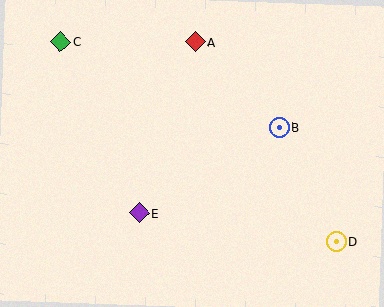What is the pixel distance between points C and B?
The distance between C and B is 235 pixels.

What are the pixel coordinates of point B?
Point B is at (279, 127).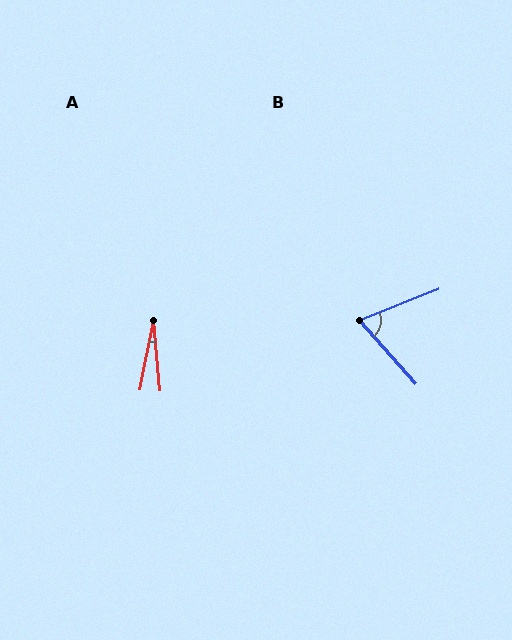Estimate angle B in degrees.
Approximately 70 degrees.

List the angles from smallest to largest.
A (16°), B (70°).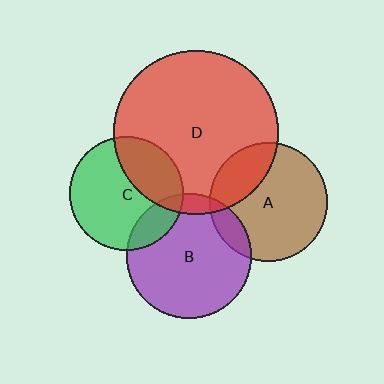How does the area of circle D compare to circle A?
Approximately 1.9 times.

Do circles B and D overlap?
Yes.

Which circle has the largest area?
Circle D (red).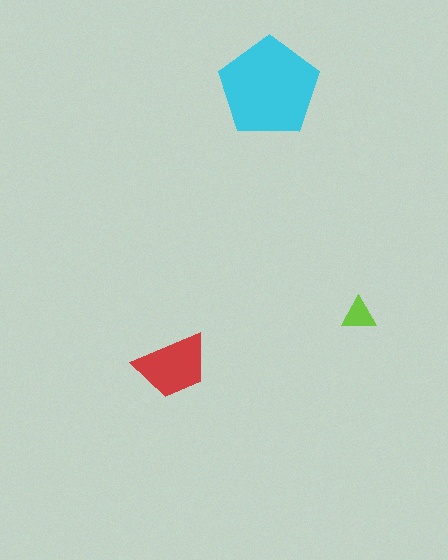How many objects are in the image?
There are 3 objects in the image.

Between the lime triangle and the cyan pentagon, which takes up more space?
The cyan pentagon.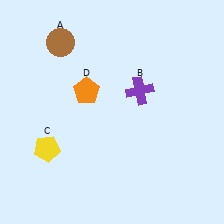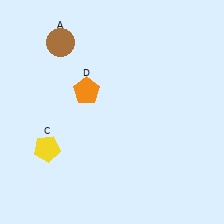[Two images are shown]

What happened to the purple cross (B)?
The purple cross (B) was removed in Image 2. It was in the top-right area of Image 1.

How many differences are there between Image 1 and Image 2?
There is 1 difference between the two images.